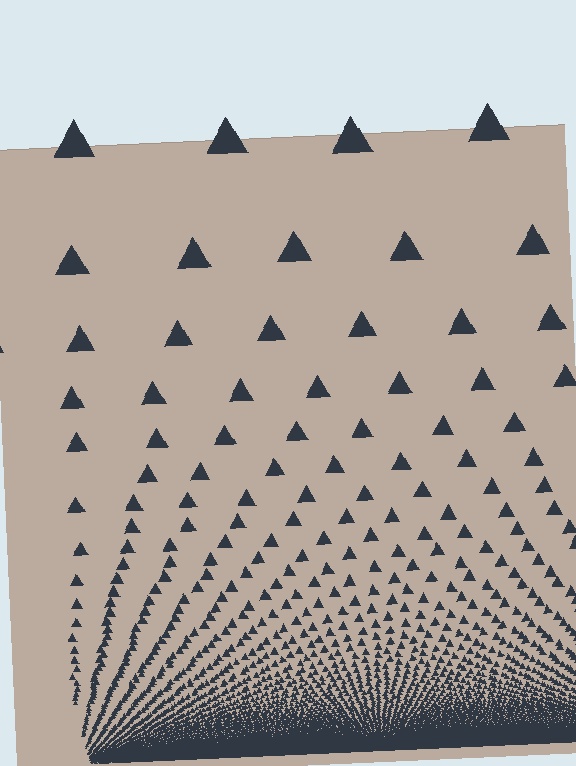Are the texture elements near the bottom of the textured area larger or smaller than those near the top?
Smaller. The gradient is inverted — elements near the bottom are smaller and denser.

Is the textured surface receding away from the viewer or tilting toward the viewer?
The surface appears to tilt toward the viewer. Texture elements get larger and sparser toward the top.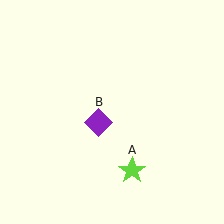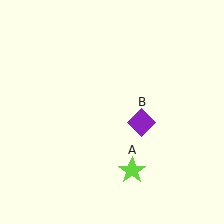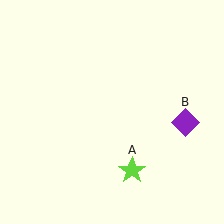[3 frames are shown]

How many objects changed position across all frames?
1 object changed position: purple diamond (object B).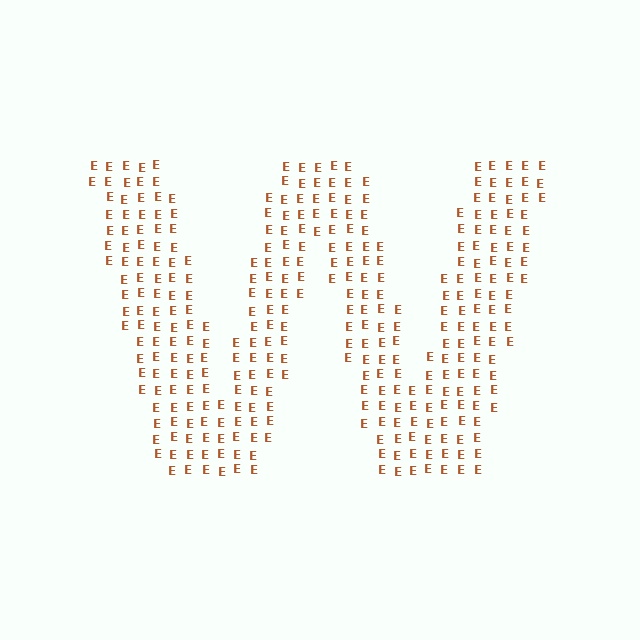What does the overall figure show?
The overall figure shows the letter W.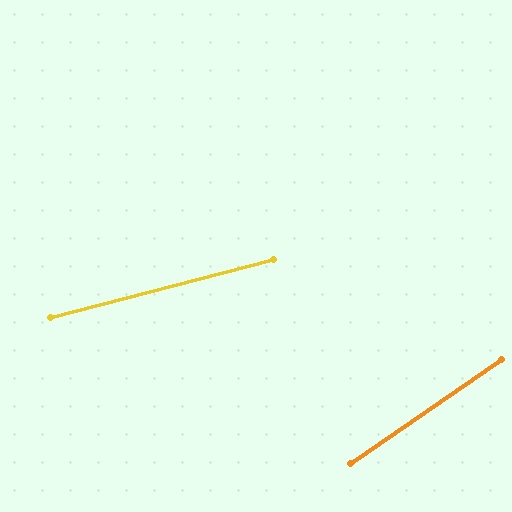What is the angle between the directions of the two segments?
Approximately 20 degrees.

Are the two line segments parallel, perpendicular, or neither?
Neither parallel nor perpendicular — they differ by about 20°.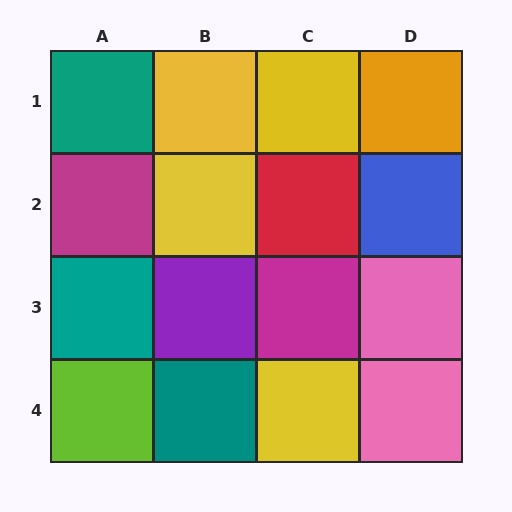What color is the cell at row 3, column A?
Teal.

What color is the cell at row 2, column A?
Magenta.